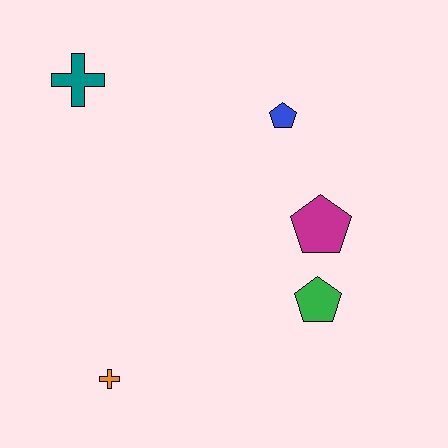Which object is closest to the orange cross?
The green pentagon is closest to the orange cross.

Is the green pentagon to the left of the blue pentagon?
No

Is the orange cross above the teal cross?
No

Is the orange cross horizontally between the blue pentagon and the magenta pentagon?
No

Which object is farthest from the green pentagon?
The teal cross is farthest from the green pentagon.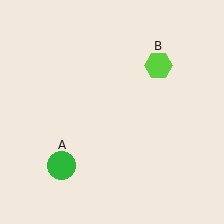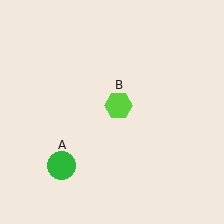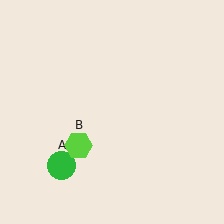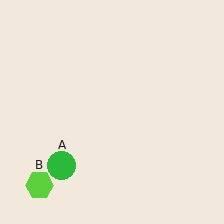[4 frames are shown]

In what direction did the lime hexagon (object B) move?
The lime hexagon (object B) moved down and to the left.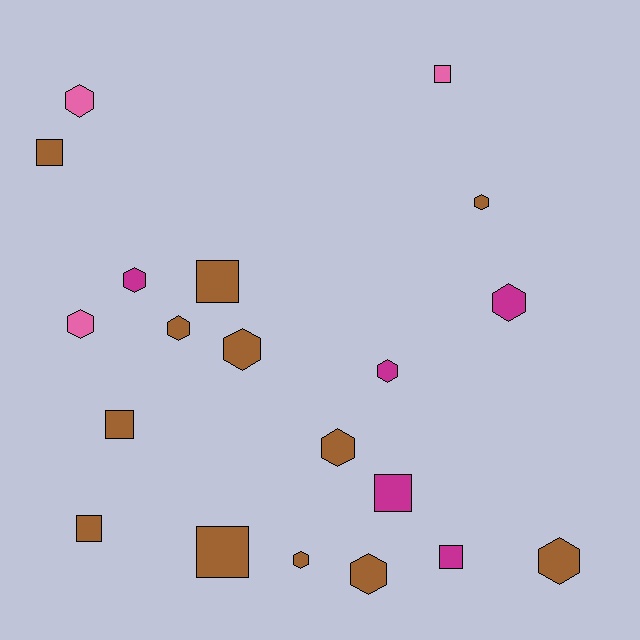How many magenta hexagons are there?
There are 3 magenta hexagons.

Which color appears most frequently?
Brown, with 12 objects.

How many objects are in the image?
There are 20 objects.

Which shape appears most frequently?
Hexagon, with 12 objects.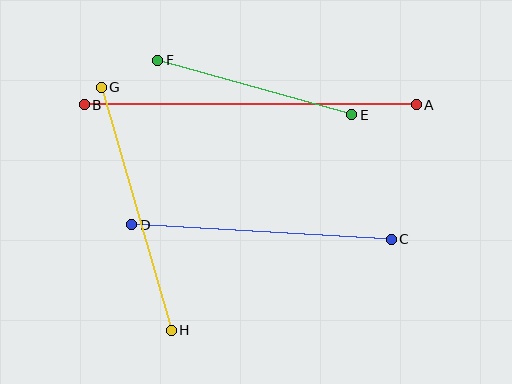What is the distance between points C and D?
The distance is approximately 260 pixels.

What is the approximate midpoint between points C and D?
The midpoint is at approximately (261, 232) pixels.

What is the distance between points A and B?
The distance is approximately 332 pixels.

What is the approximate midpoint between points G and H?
The midpoint is at approximately (136, 209) pixels.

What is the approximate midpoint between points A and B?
The midpoint is at approximately (250, 105) pixels.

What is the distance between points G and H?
The distance is approximately 253 pixels.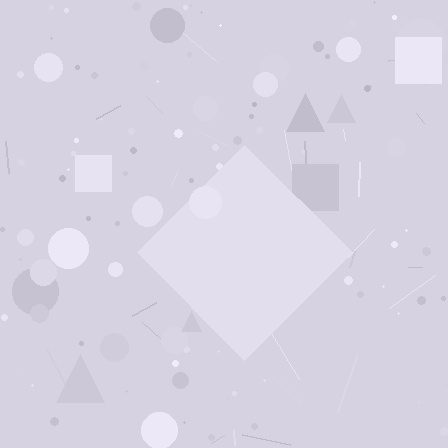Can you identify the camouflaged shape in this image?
The camouflaged shape is a diamond.